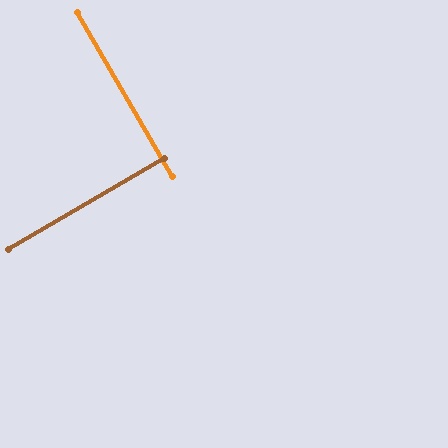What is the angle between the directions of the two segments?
Approximately 90 degrees.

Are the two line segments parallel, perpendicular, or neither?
Perpendicular — they meet at approximately 90°.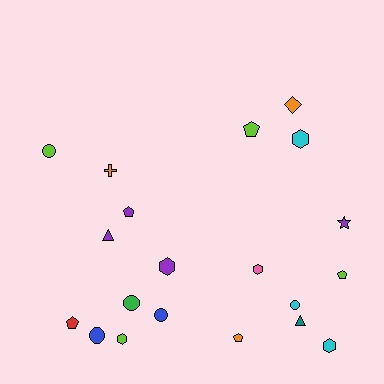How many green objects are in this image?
There is 1 green object.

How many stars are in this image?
There is 1 star.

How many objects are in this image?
There are 20 objects.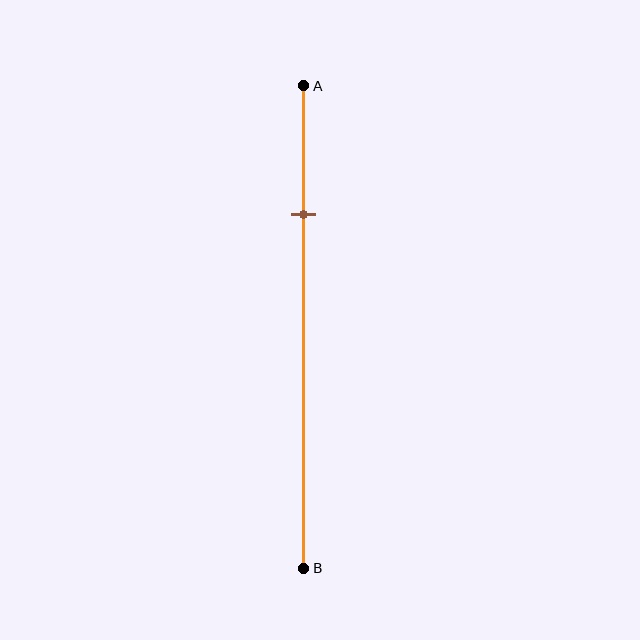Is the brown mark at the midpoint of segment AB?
No, the mark is at about 25% from A, not at the 50% midpoint.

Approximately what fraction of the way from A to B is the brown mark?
The brown mark is approximately 25% of the way from A to B.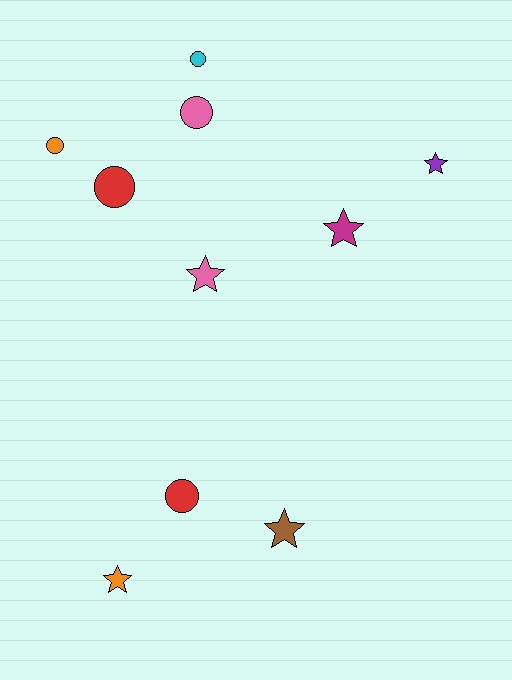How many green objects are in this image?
There are no green objects.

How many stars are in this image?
There are 5 stars.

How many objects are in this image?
There are 10 objects.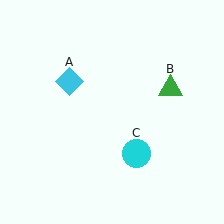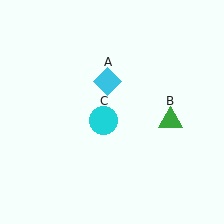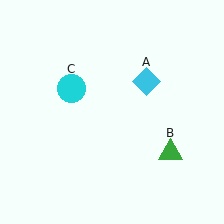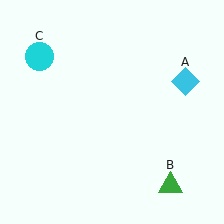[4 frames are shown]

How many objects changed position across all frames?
3 objects changed position: cyan diamond (object A), green triangle (object B), cyan circle (object C).